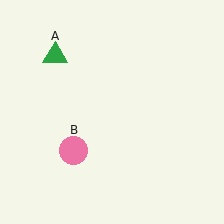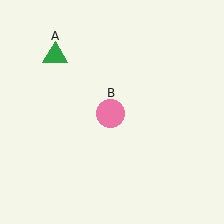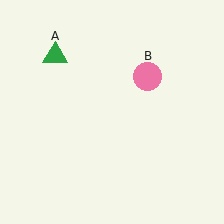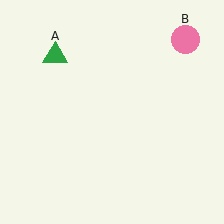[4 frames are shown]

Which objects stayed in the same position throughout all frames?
Green triangle (object A) remained stationary.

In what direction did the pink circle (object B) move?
The pink circle (object B) moved up and to the right.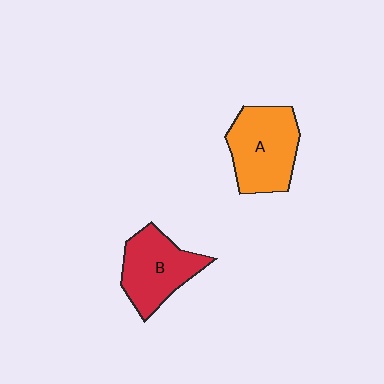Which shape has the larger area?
Shape A (orange).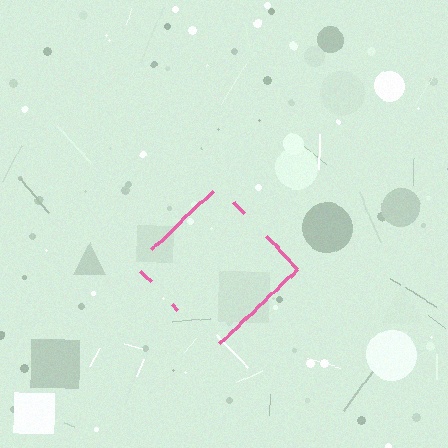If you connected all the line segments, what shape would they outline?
They would outline a diamond.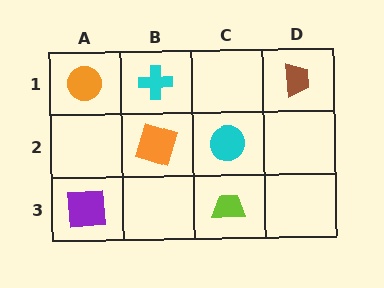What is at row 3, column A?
A purple square.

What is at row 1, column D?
A brown trapezoid.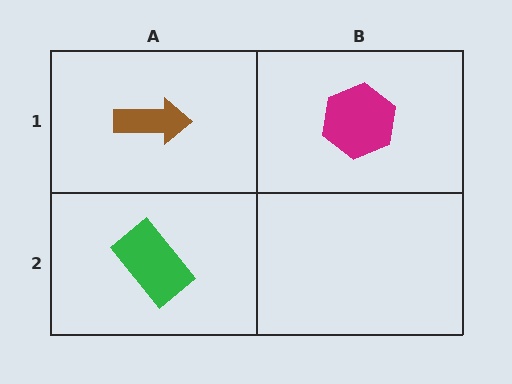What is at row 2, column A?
A green rectangle.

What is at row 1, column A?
A brown arrow.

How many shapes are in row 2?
1 shape.